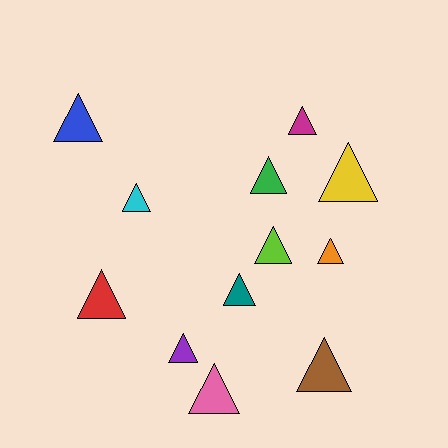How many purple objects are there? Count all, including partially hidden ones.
There is 1 purple object.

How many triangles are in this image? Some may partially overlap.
There are 12 triangles.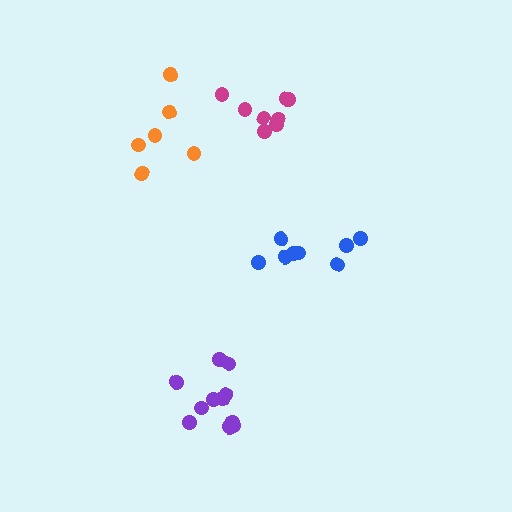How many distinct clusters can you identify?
There are 4 distinct clusters.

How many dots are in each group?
Group 1: 8 dots, Group 2: 8 dots, Group 3: 11 dots, Group 4: 6 dots (33 total).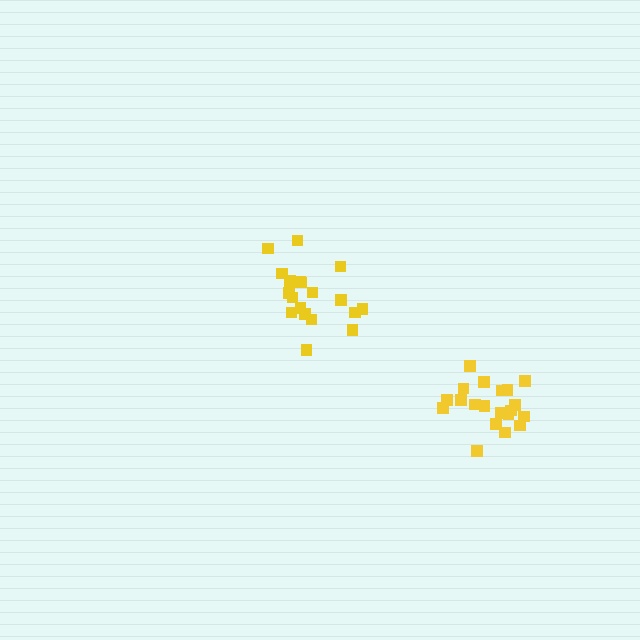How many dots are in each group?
Group 1: 20 dots, Group 2: 19 dots (39 total).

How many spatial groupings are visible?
There are 2 spatial groupings.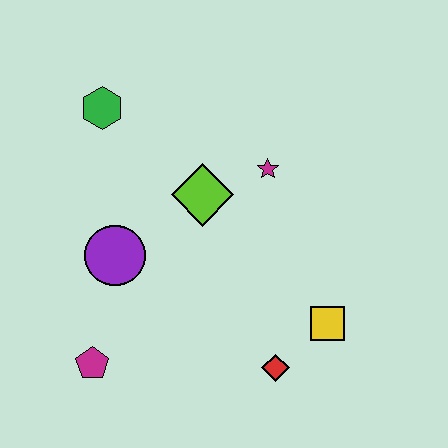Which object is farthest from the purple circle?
The yellow square is farthest from the purple circle.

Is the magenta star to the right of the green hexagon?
Yes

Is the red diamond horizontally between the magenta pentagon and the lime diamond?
No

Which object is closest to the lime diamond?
The magenta star is closest to the lime diamond.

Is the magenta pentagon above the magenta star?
No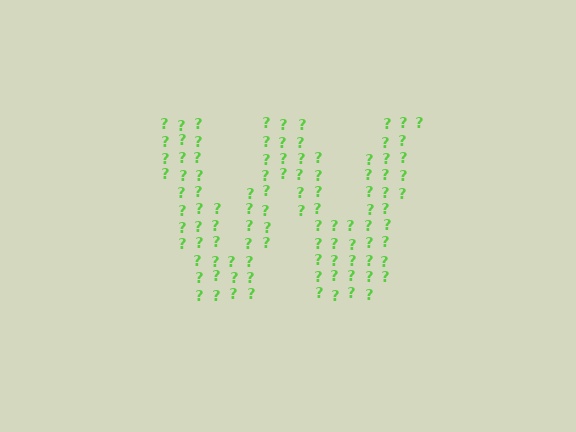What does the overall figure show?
The overall figure shows the letter W.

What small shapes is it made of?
It is made of small question marks.